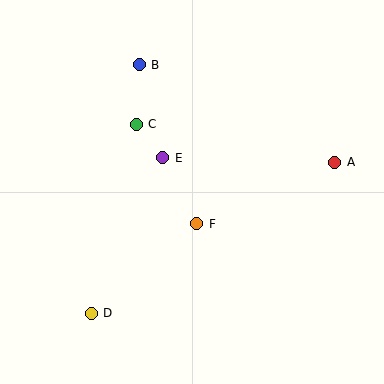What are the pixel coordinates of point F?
Point F is at (197, 224).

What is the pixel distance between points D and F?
The distance between D and F is 139 pixels.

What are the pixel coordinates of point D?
Point D is at (91, 313).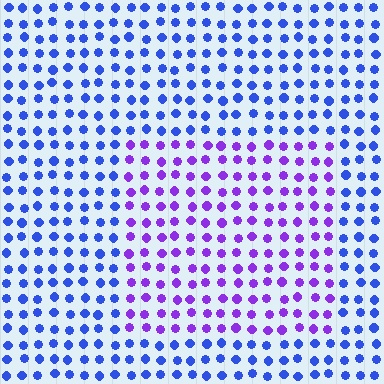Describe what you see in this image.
The image is filled with small blue elements in a uniform arrangement. A rectangle-shaped region is visible where the elements are tinted to a slightly different hue, forming a subtle color boundary.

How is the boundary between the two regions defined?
The boundary is defined purely by a slight shift in hue (about 44 degrees). Spacing, size, and orientation are identical on both sides.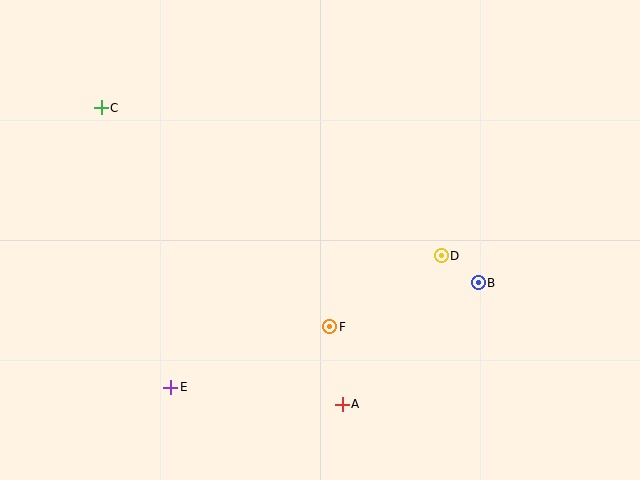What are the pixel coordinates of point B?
Point B is at (478, 283).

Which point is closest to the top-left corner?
Point C is closest to the top-left corner.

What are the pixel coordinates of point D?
Point D is at (441, 256).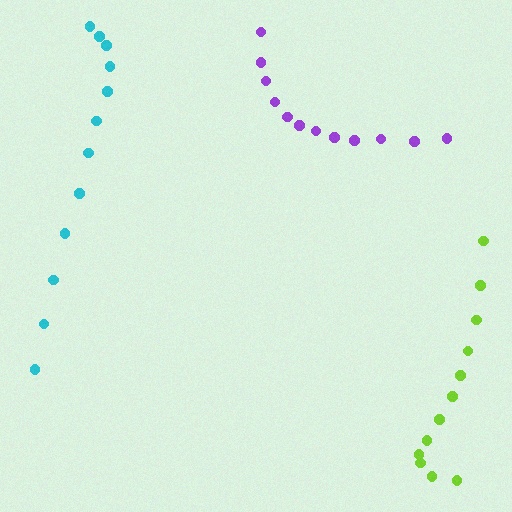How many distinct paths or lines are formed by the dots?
There are 3 distinct paths.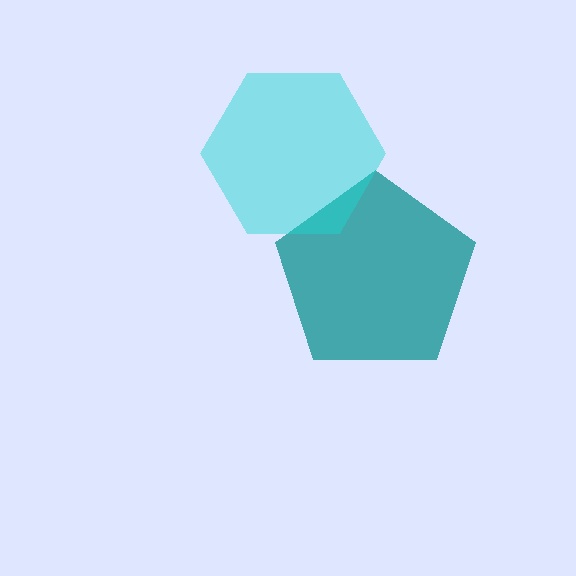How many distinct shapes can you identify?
There are 2 distinct shapes: a teal pentagon, a cyan hexagon.